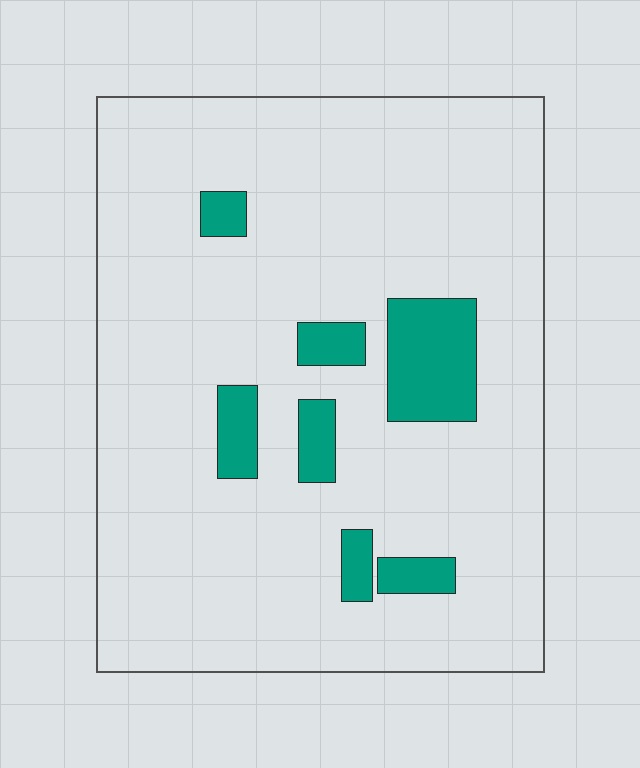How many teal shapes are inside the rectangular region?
7.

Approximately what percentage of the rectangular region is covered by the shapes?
Approximately 10%.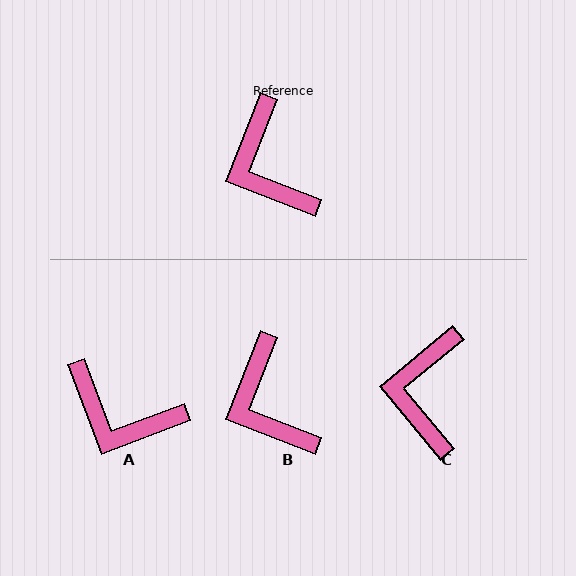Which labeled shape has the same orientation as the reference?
B.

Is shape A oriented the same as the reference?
No, it is off by about 42 degrees.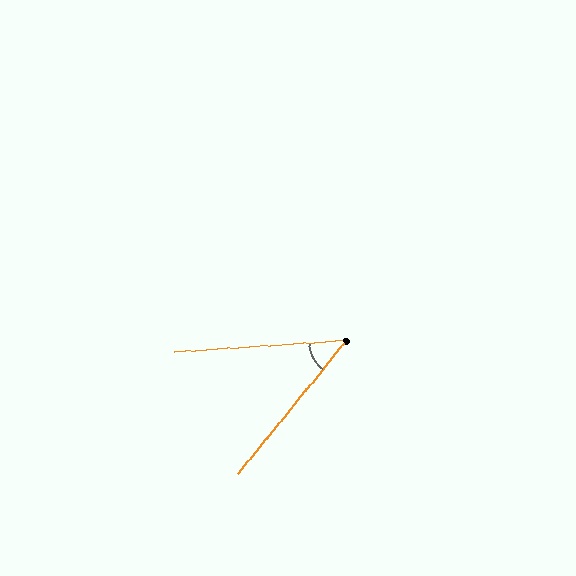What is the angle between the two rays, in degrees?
Approximately 47 degrees.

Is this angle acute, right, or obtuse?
It is acute.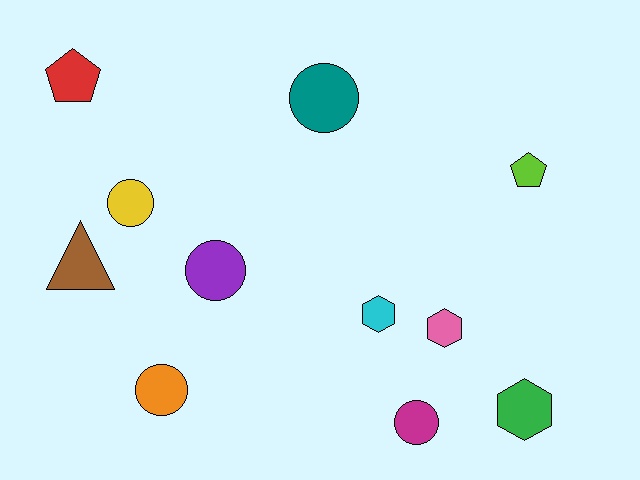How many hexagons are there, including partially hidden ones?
There are 3 hexagons.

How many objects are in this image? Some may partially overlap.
There are 11 objects.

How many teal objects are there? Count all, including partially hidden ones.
There is 1 teal object.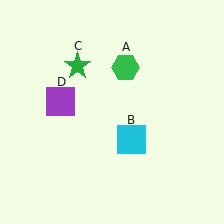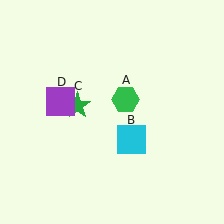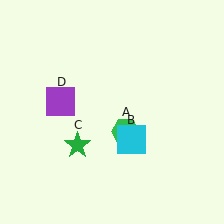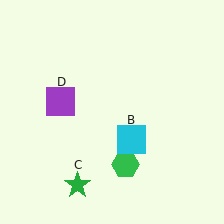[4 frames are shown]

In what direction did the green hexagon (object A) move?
The green hexagon (object A) moved down.